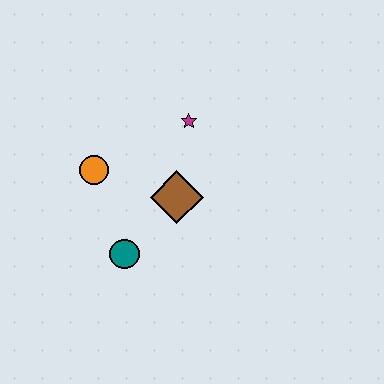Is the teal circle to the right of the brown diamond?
No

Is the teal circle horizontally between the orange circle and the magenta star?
Yes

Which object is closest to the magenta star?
The brown diamond is closest to the magenta star.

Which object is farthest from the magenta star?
The teal circle is farthest from the magenta star.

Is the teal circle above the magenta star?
No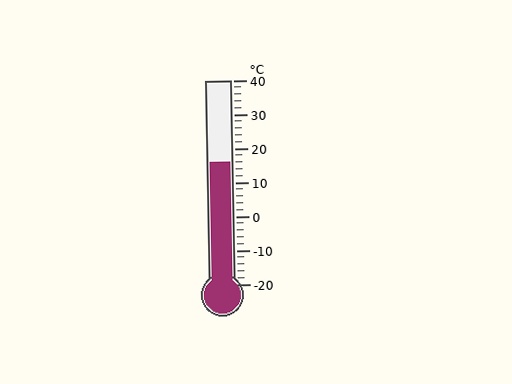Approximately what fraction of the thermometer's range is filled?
The thermometer is filled to approximately 60% of its range.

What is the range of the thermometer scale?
The thermometer scale ranges from -20°C to 40°C.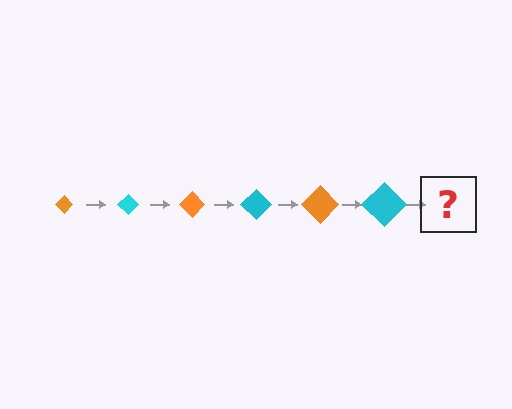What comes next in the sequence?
The next element should be an orange diamond, larger than the previous one.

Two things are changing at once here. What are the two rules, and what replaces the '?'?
The two rules are that the diamond grows larger each step and the color cycles through orange and cyan. The '?' should be an orange diamond, larger than the previous one.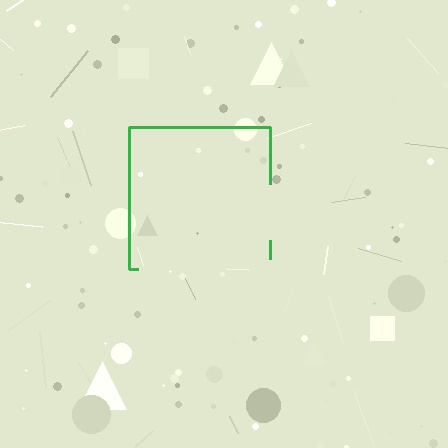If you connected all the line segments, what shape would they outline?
They would outline a square.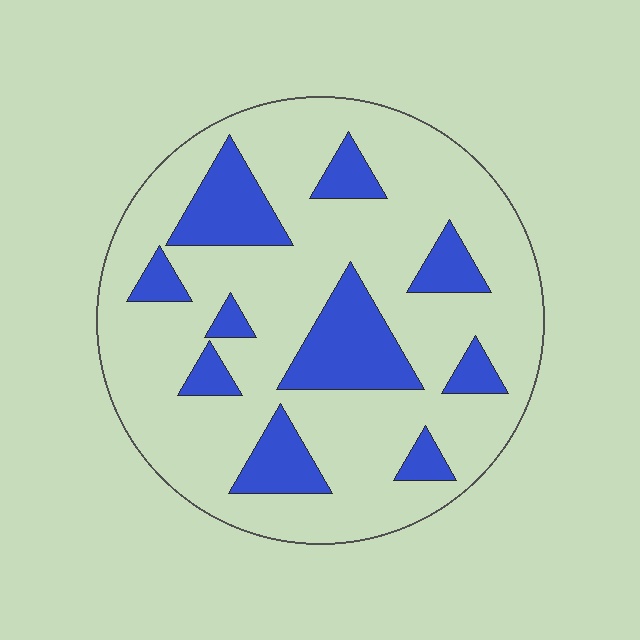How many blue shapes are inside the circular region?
10.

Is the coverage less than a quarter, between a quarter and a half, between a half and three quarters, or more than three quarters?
Less than a quarter.